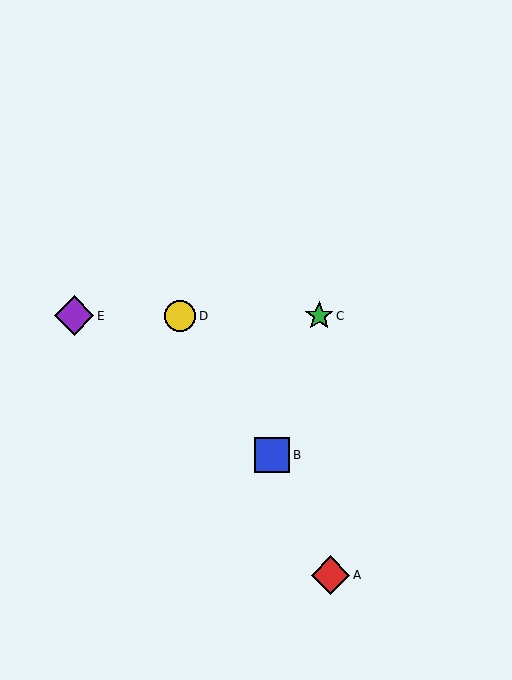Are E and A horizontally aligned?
No, E is at y≈316 and A is at y≈575.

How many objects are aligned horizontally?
3 objects (C, D, E) are aligned horizontally.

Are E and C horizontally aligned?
Yes, both are at y≈316.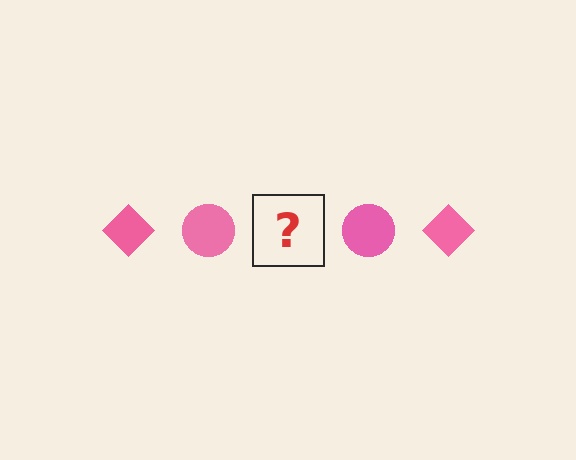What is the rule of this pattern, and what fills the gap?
The rule is that the pattern cycles through diamond, circle shapes in pink. The gap should be filled with a pink diamond.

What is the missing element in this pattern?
The missing element is a pink diamond.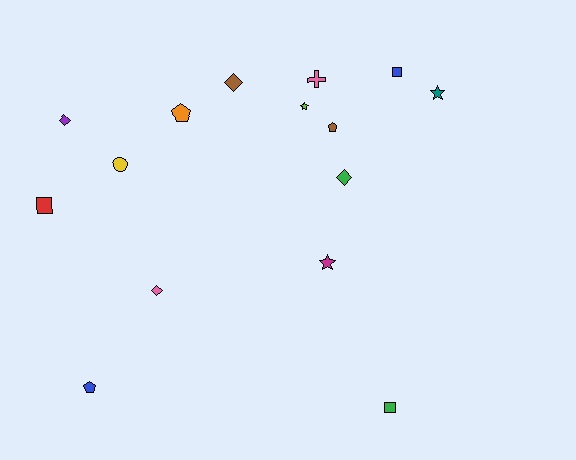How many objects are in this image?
There are 15 objects.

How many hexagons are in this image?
There are no hexagons.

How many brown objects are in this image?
There are 2 brown objects.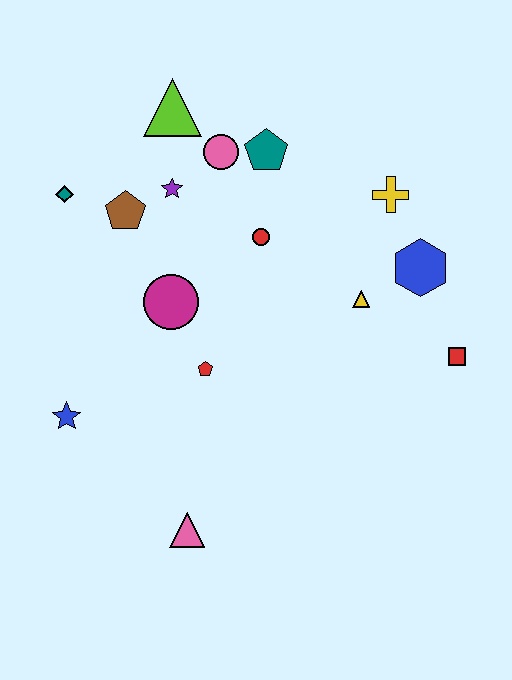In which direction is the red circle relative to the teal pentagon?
The red circle is below the teal pentagon.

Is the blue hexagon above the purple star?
No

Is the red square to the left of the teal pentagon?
No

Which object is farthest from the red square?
The teal diamond is farthest from the red square.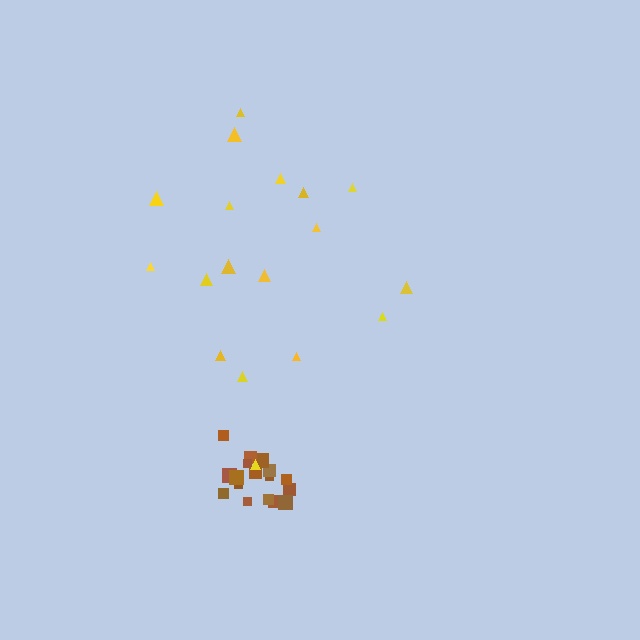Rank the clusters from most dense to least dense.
brown, yellow.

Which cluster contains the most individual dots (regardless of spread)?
Yellow (18).